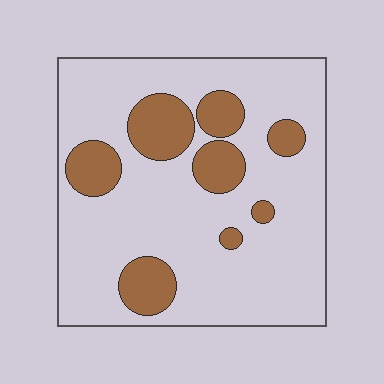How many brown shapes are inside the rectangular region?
8.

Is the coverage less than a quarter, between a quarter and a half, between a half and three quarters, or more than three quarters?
Less than a quarter.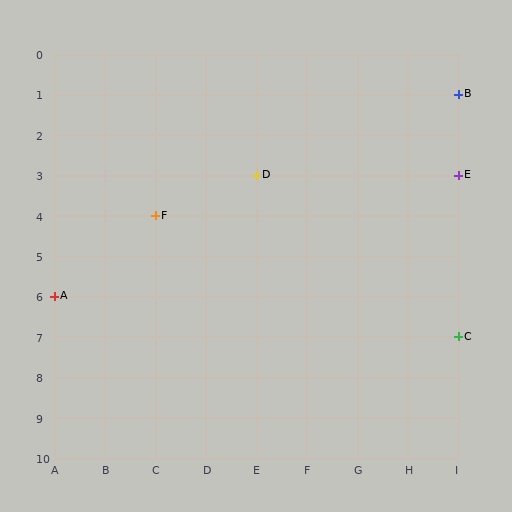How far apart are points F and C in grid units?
Points F and C are 6 columns and 3 rows apart (about 6.7 grid units diagonally).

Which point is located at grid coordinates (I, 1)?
Point B is at (I, 1).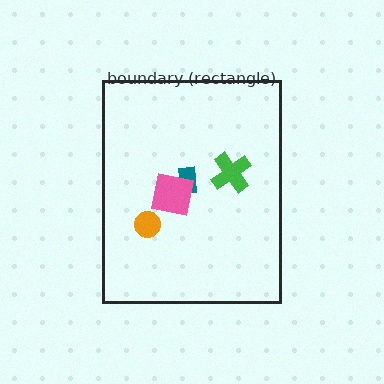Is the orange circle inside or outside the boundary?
Inside.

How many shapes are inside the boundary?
4 inside, 0 outside.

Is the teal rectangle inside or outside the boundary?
Inside.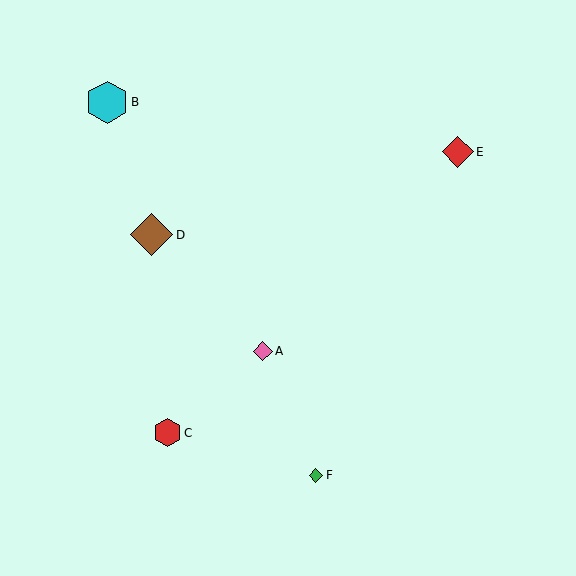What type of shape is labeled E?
Shape E is a red diamond.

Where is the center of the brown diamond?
The center of the brown diamond is at (152, 235).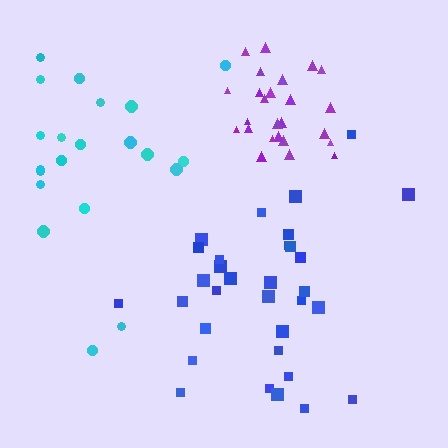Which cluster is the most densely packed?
Purple.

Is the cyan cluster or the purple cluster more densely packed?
Purple.